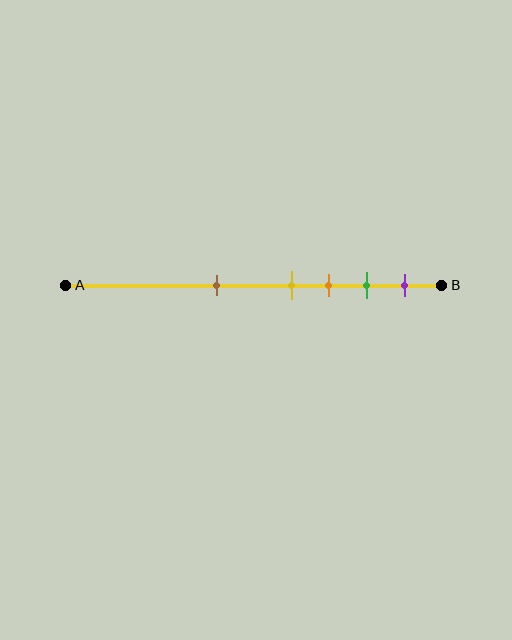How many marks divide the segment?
There are 5 marks dividing the segment.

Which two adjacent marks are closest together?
The yellow and orange marks are the closest adjacent pair.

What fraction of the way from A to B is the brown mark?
The brown mark is approximately 40% (0.4) of the way from A to B.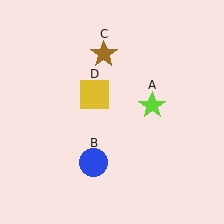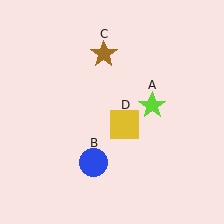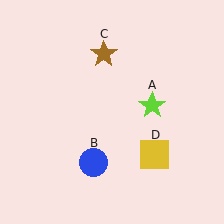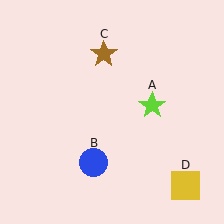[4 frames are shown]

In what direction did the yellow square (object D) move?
The yellow square (object D) moved down and to the right.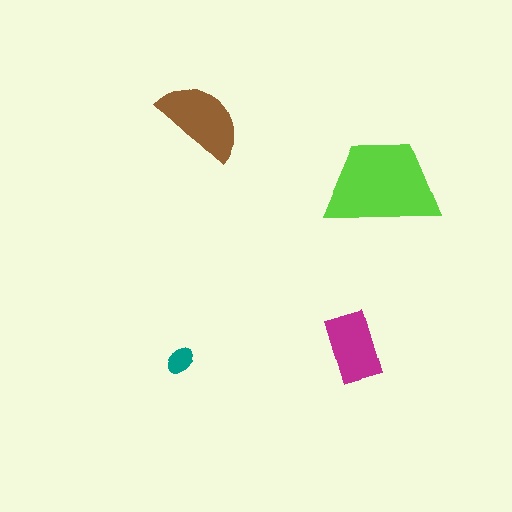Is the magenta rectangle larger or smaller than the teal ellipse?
Larger.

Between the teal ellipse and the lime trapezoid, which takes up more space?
The lime trapezoid.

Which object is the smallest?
The teal ellipse.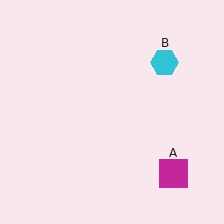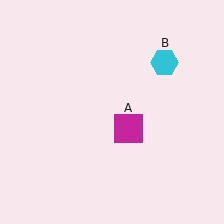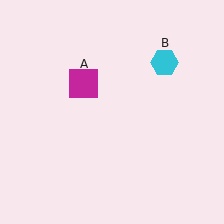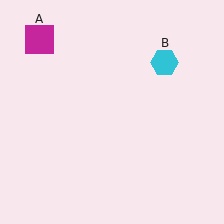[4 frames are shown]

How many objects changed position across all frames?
1 object changed position: magenta square (object A).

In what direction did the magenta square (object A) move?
The magenta square (object A) moved up and to the left.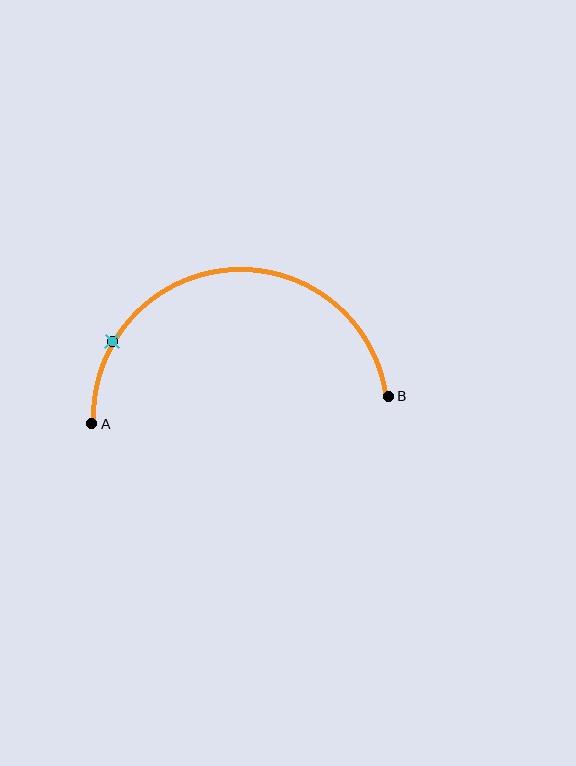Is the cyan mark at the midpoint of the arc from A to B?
No. The cyan mark lies on the arc but is closer to endpoint A. The arc midpoint would be at the point on the curve equidistant along the arc from both A and B.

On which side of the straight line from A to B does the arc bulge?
The arc bulges above the straight line connecting A and B.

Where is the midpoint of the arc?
The arc midpoint is the point on the curve farthest from the straight line joining A and B. It sits above that line.